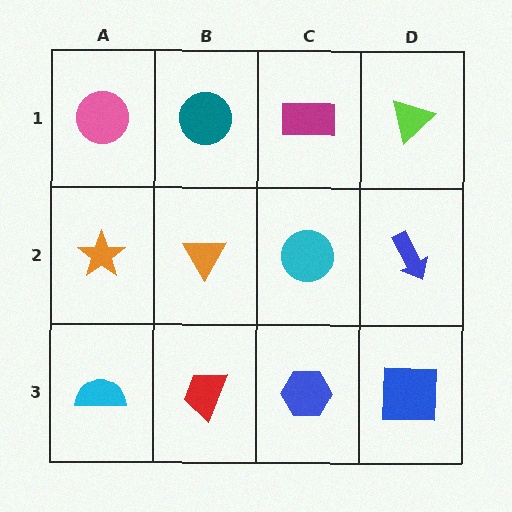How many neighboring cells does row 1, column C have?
3.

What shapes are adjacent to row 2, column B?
A teal circle (row 1, column B), a red trapezoid (row 3, column B), an orange star (row 2, column A), a cyan circle (row 2, column C).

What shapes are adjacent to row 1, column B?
An orange triangle (row 2, column B), a pink circle (row 1, column A), a magenta rectangle (row 1, column C).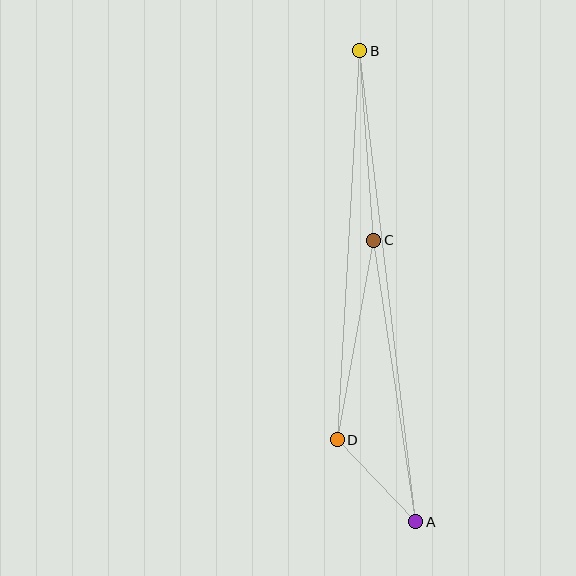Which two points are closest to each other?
Points A and D are closest to each other.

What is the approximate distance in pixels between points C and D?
The distance between C and D is approximately 203 pixels.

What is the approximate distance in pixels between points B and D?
The distance between B and D is approximately 390 pixels.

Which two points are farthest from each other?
Points A and B are farthest from each other.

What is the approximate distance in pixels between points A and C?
The distance between A and C is approximately 285 pixels.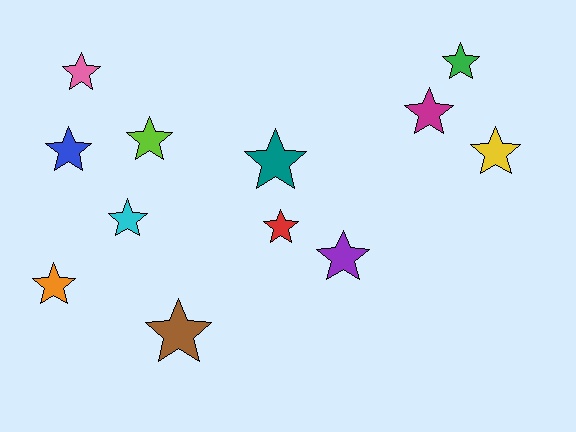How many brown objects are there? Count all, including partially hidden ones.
There is 1 brown object.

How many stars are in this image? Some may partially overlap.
There are 12 stars.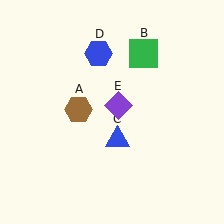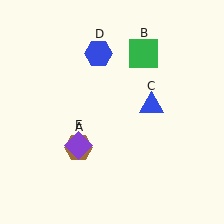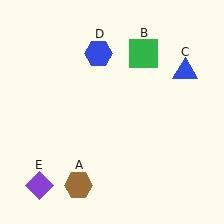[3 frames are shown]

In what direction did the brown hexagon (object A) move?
The brown hexagon (object A) moved down.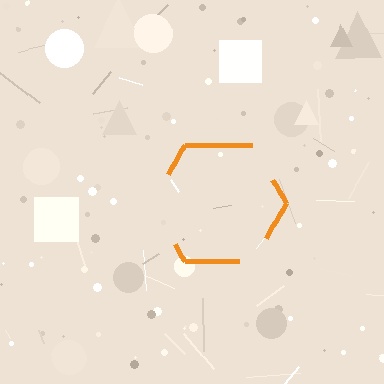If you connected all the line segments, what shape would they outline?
They would outline a hexagon.